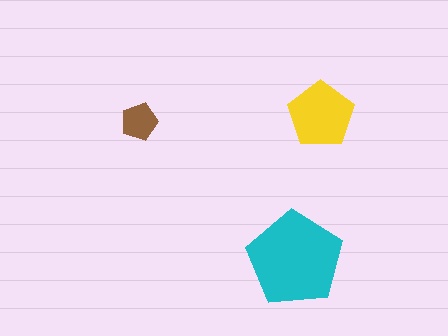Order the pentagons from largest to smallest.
the cyan one, the yellow one, the brown one.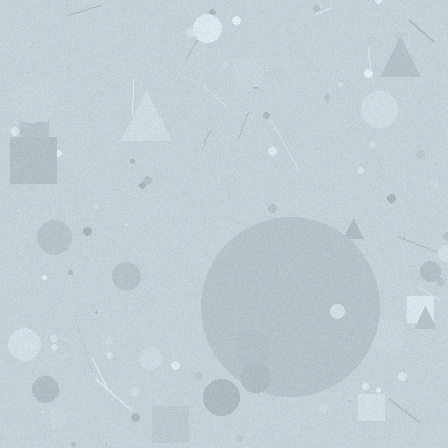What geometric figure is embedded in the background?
A circle is embedded in the background.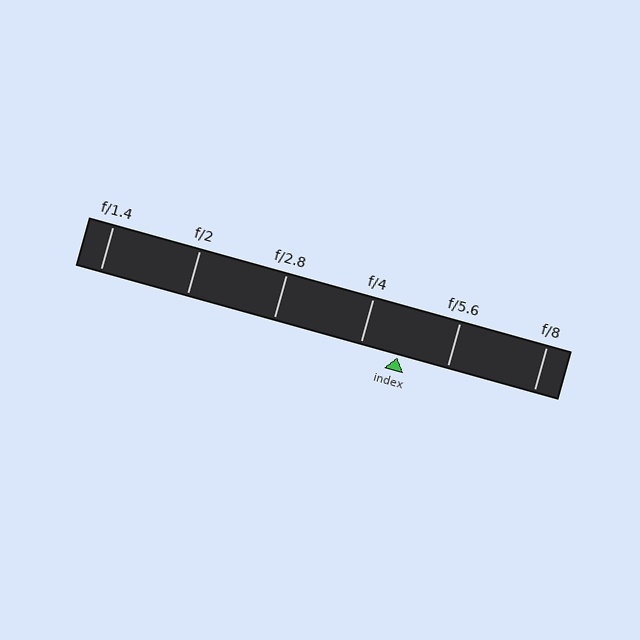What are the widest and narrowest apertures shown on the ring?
The widest aperture shown is f/1.4 and the narrowest is f/8.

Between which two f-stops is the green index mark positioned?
The index mark is between f/4 and f/5.6.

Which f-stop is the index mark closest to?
The index mark is closest to f/4.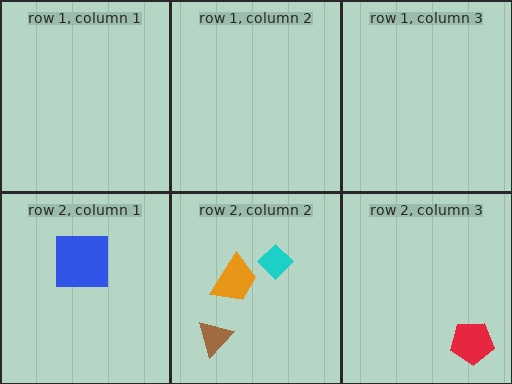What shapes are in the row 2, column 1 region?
The blue square.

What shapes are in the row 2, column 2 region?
The brown triangle, the orange trapezoid, the cyan diamond.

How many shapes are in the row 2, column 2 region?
3.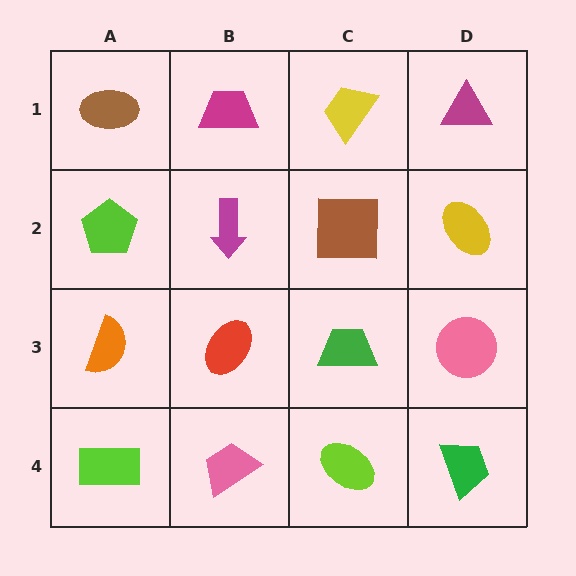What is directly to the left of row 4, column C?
A pink trapezoid.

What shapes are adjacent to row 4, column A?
An orange semicircle (row 3, column A), a pink trapezoid (row 4, column B).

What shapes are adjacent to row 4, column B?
A red ellipse (row 3, column B), a lime rectangle (row 4, column A), a lime ellipse (row 4, column C).